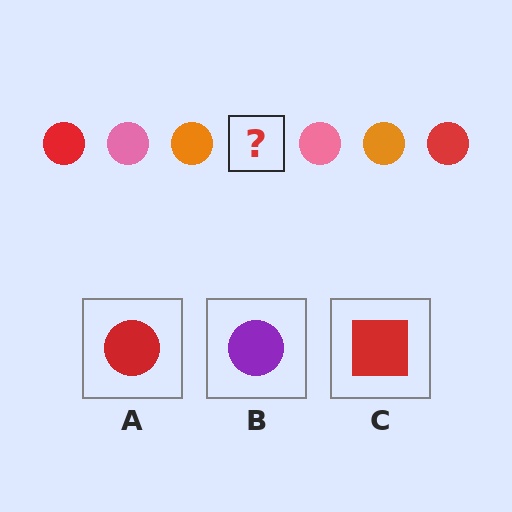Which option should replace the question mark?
Option A.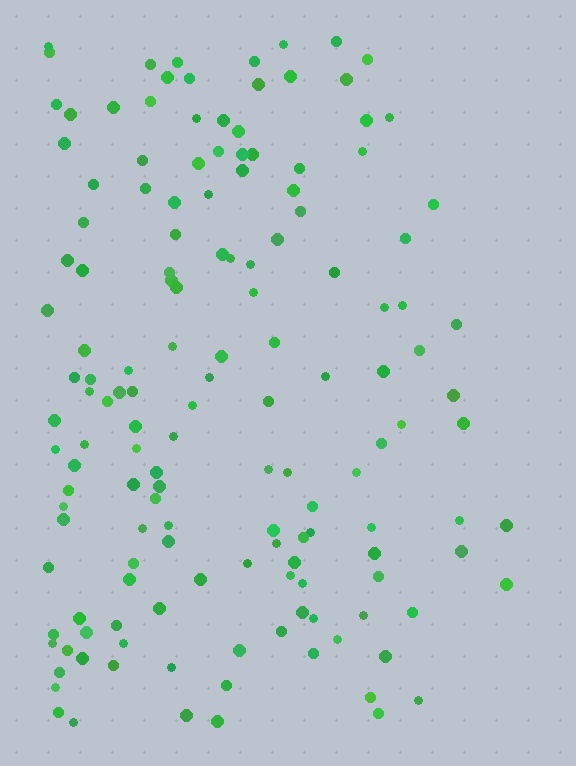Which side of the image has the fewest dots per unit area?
The right.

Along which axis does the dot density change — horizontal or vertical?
Horizontal.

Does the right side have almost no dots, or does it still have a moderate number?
Still a moderate number, just noticeably fewer than the left.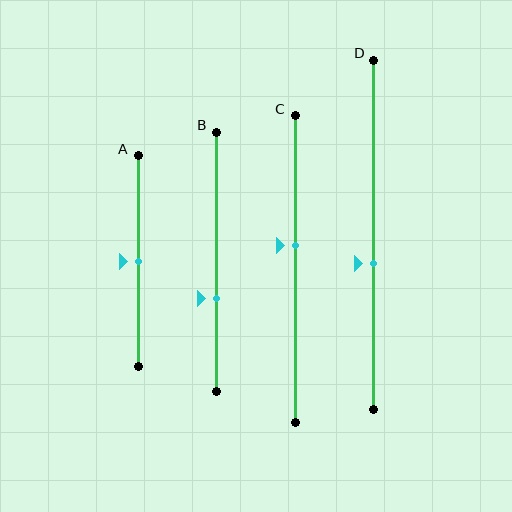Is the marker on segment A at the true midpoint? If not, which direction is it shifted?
Yes, the marker on segment A is at the true midpoint.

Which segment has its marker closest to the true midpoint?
Segment A has its marker closest to the true midpoint.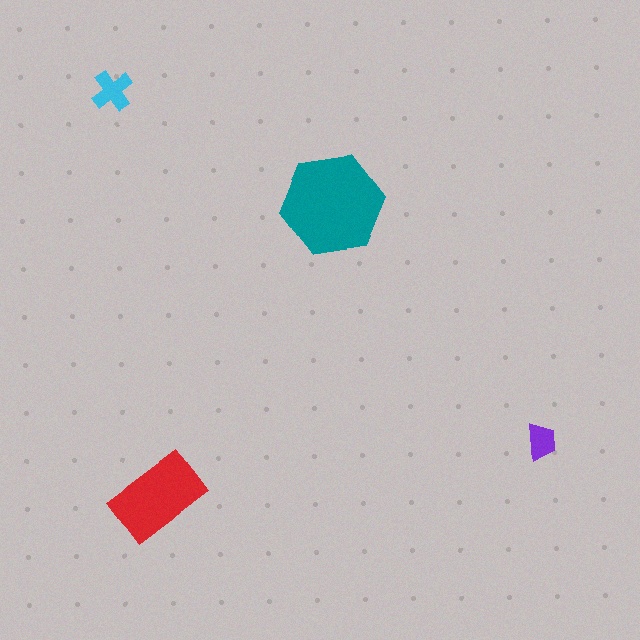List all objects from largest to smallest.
The teal hexagon, the red rectangle, the cyan cross, the purple trapezoid.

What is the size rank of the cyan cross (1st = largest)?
3rd.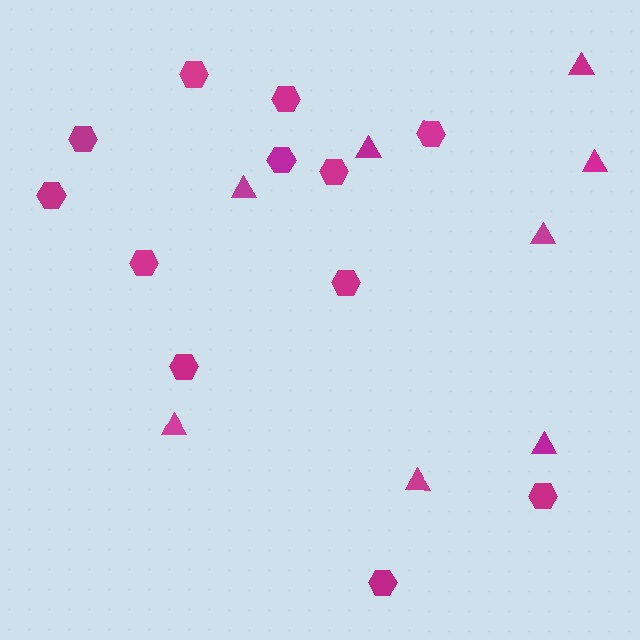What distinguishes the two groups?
There are 2 groups: one group of hexagons (12) and one group of triangles (8).